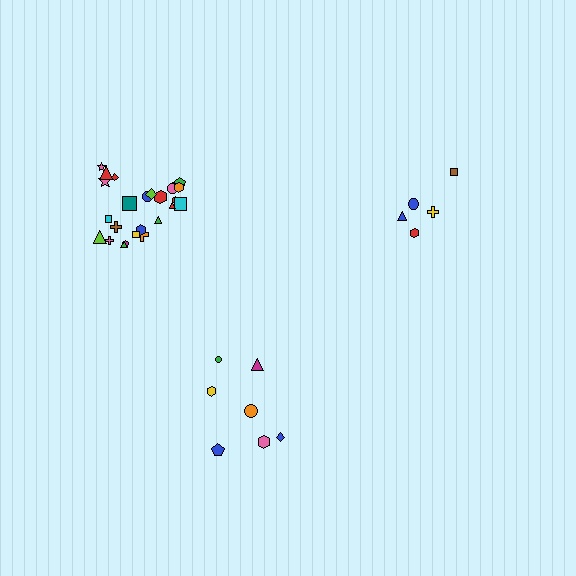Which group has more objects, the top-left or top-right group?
The top-left group.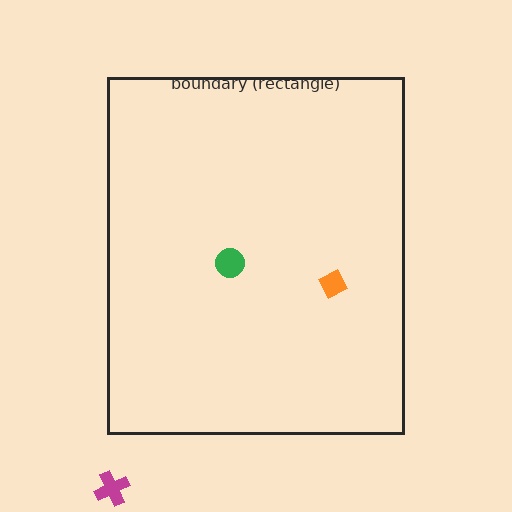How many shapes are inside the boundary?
2 inside, 1 outside.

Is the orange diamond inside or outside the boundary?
Inside.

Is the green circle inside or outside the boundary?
Inside.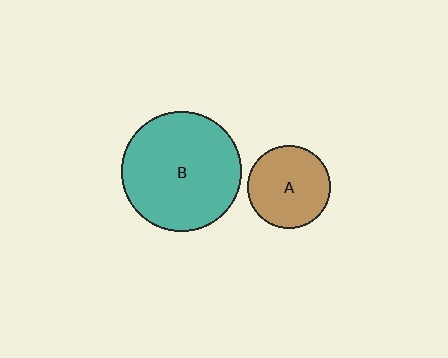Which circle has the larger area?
Circle B (teal).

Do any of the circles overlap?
No, none of the circles overlap.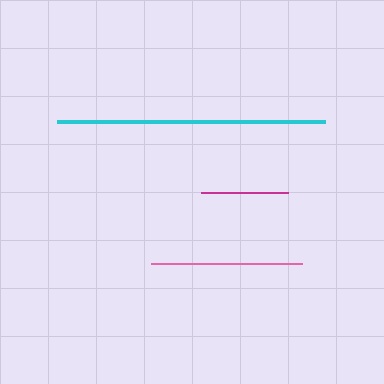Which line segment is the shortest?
The magenta line is the shortest at approximately 87 pixels.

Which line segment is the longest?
The cyan line is the longest at approximately 268 pixels.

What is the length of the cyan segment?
The cyan segment is approximately 268 pixels long.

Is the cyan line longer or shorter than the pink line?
The cyan line is longer than the pink line.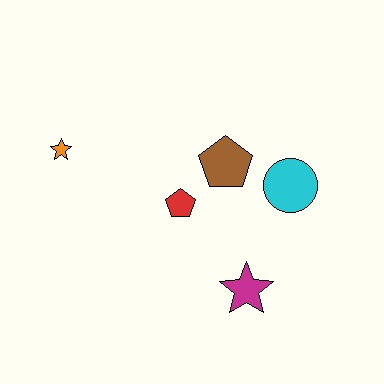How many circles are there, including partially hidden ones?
There is 1 circle.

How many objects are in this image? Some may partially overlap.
There are 5 objects.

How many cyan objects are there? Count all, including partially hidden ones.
There is 1 cyan object.